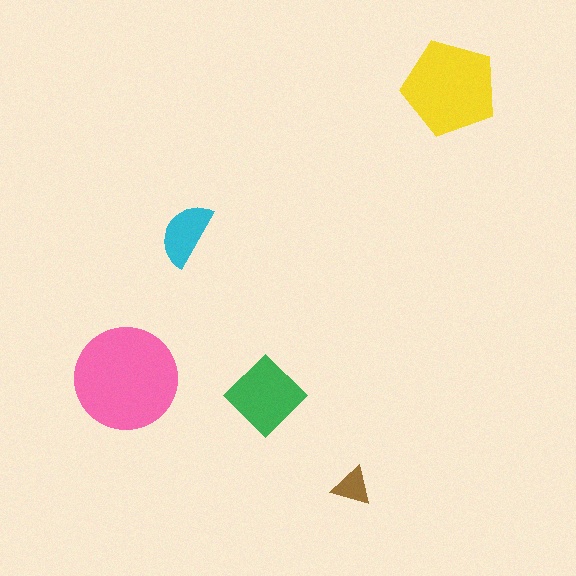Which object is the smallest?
The brown triangle.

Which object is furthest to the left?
The pink circle is leftmost.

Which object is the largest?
The pink circle.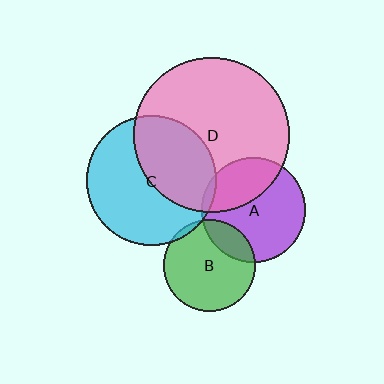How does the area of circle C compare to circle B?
Approximately 2.0 times.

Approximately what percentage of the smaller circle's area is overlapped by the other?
Approximately 35%.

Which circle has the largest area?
Circle D (pink).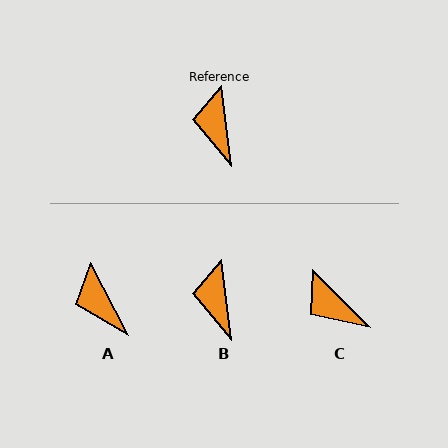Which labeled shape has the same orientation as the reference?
B.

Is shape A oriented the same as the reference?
No, it is off by about 20 degrees.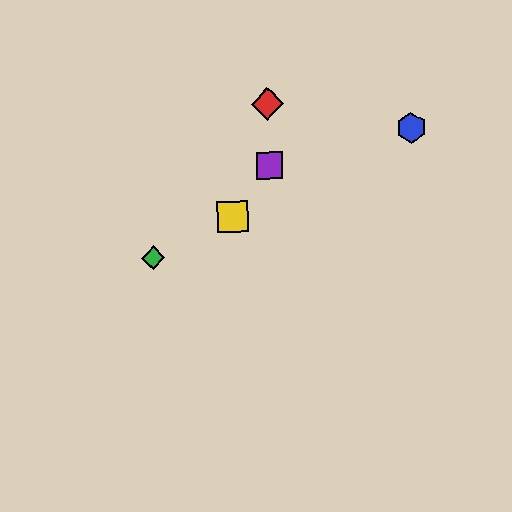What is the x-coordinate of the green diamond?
The green diamond is at x≈153.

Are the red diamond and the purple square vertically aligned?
Yes, both are at x≈267.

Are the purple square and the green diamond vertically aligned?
No, the purple square is at x≈269 and the green diamond is at x≈153.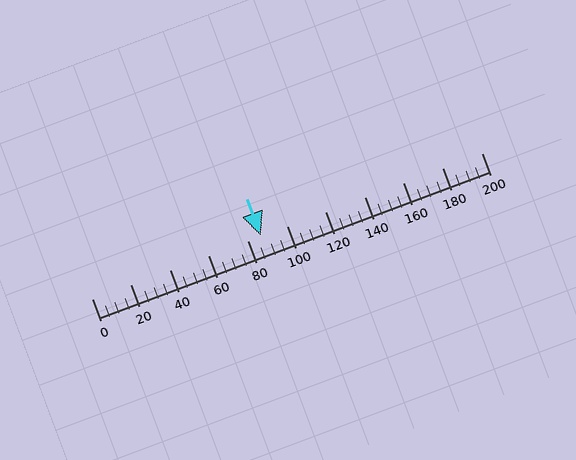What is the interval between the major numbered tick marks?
The major tick marks are spaced 20 units apart.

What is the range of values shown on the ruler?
The ruler shows values from 0 to 200.